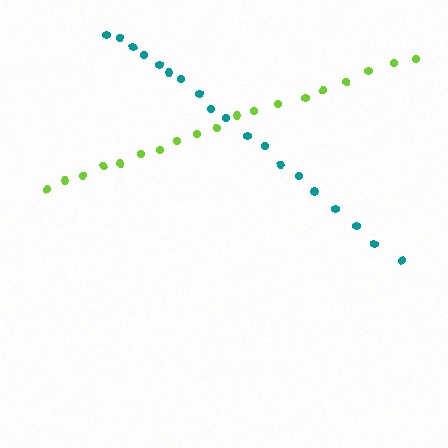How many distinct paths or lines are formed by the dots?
There are 2 distinct paths.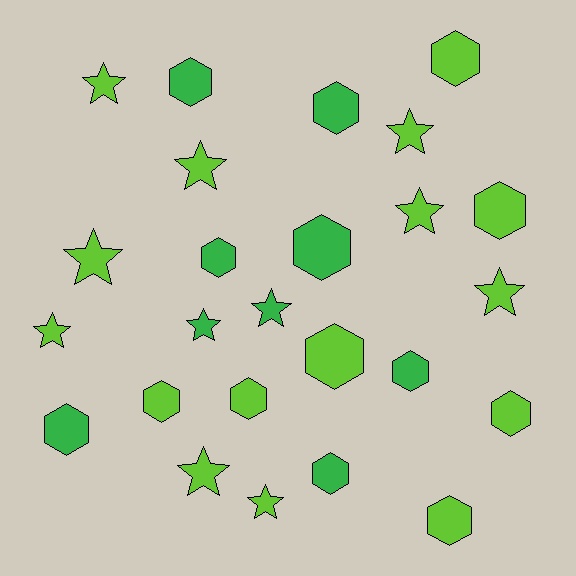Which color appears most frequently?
Lime, with 16 objects.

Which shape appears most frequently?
Hexagon, with 14 objects.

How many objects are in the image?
There are 25 objects.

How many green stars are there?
There are 2 green stars.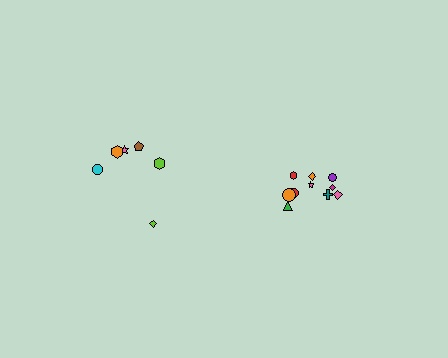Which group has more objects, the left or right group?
The right group.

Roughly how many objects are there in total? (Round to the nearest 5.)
Roughly 15 objects in total.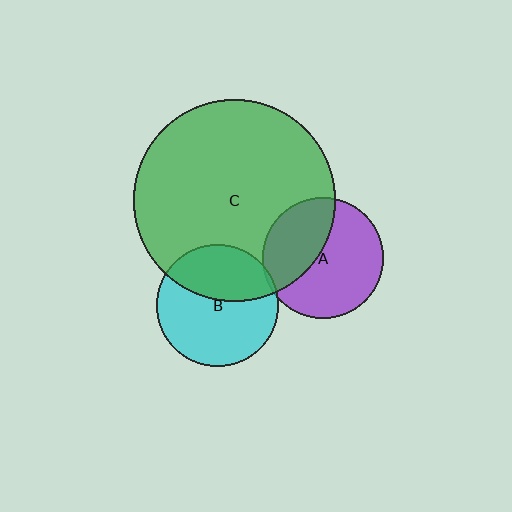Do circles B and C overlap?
Yes.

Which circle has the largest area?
Circle C (green).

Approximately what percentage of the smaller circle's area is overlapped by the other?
Approximately 40%.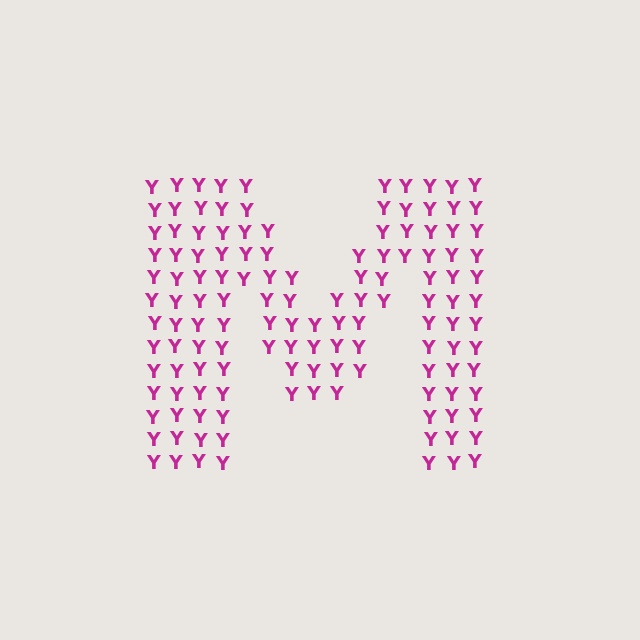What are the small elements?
The small elements are letter Y's.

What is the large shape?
The large shape is the letter M.